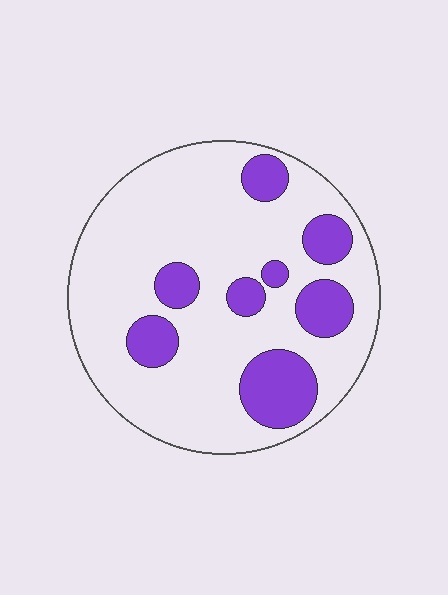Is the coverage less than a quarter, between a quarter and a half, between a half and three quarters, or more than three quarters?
Less than a quarter.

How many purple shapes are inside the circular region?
8.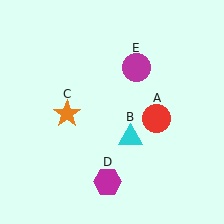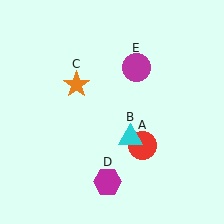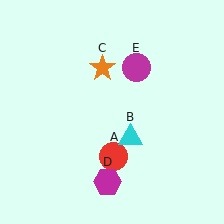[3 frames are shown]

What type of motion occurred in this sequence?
The red circle (object A), orange star (object C) rotated clockwise around the center of the scene.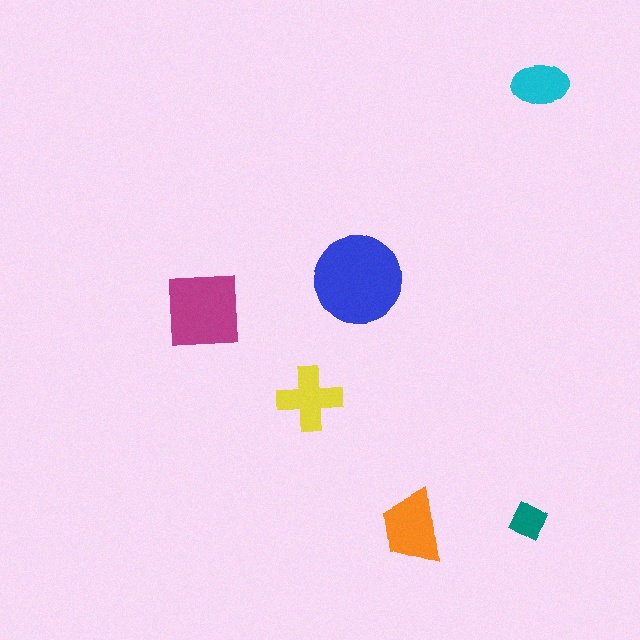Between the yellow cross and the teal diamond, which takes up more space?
The yellow cross.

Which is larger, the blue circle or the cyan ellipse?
The blue circle.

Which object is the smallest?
The teal diamond.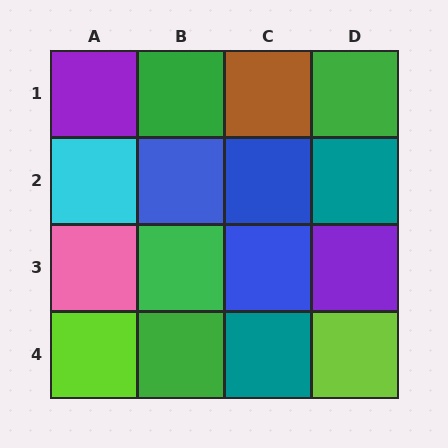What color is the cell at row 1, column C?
Brown.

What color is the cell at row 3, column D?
Purple.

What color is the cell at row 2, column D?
Teal.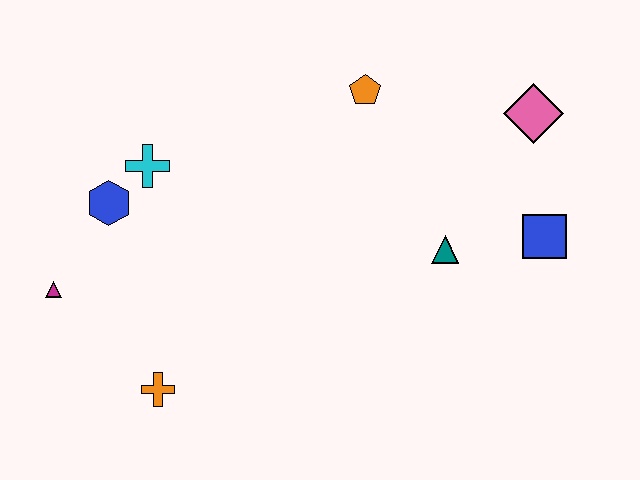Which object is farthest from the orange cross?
The pink diamond is farthest from the orange cross.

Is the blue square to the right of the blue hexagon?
Yes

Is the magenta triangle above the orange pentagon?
No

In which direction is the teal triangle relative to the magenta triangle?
The teal triangle is to the right of the magenta triangle.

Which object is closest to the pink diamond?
The blue square is closest to the pink diamond.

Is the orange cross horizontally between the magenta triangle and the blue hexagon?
No